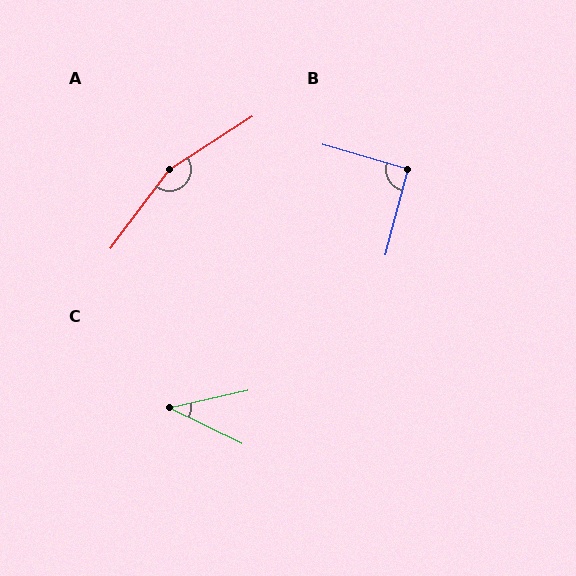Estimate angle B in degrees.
Approximately 92 degrees.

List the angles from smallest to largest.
C (39°), B (92°), A (160°).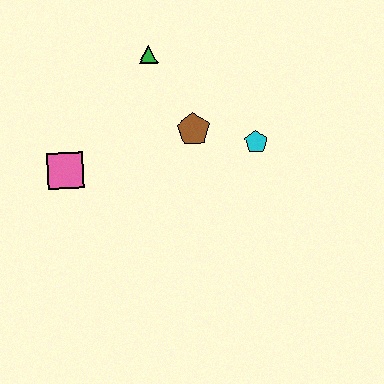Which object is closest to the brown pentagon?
The cyan pentagon is closest to the brown pentagon.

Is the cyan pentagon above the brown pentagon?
No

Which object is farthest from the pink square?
The cyan pentagon is farthest from the pink square.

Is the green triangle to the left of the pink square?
No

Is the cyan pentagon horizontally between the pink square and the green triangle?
No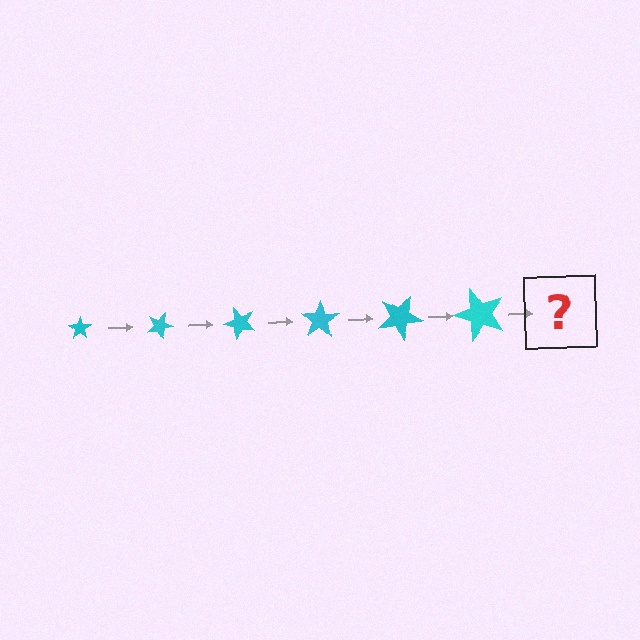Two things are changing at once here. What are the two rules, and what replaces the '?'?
The two rules are that the star grows larger each step and it rotates 25 degrees each step. The '?' should be a star, larger than the previous one and rotated 150 degrees from the start.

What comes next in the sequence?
The next element should be a star, larger than the previous one and rotated 150 degrees from the start.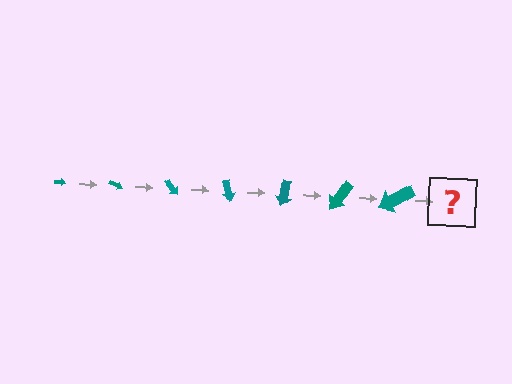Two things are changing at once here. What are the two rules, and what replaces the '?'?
The two rules are that the arrow grows larger each step and it rotates 25 degrees each step. The '?' should be an arrow, larger than the previous one and rotated 175 degrees from the start.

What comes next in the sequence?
The next element should be an arrow, larger than the previous one and rotated 175 degrees from the start.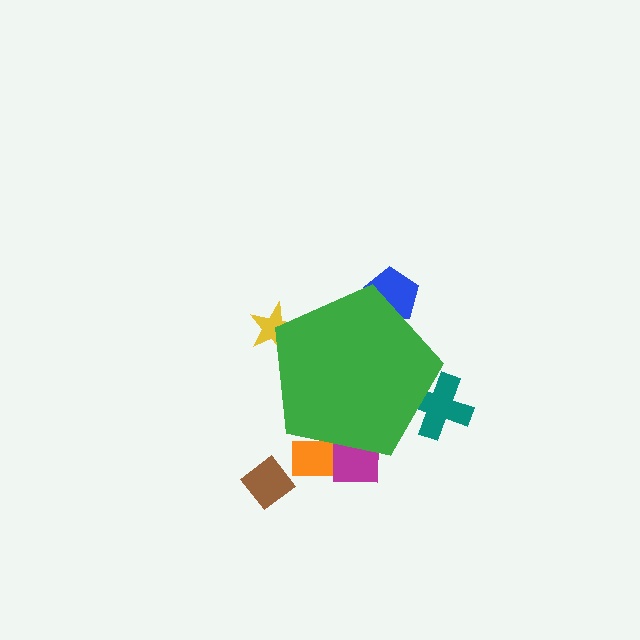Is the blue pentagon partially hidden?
Yes, the blue pentagon is partially hidden behind the green pentagon.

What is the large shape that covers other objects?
A green pentagon.